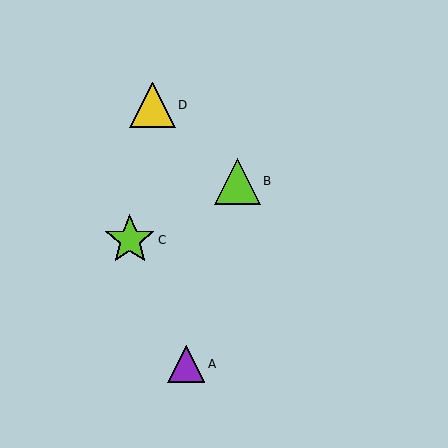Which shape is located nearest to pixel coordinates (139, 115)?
The yellow triangle (labeled D) at (152, 105) is nearest to that location.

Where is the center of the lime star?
The center of the lime star is at (130, 240).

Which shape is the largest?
The lime star (labeled C) is the largest.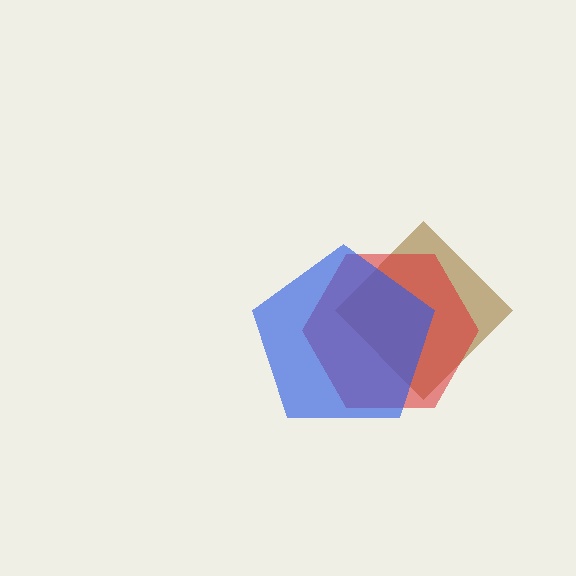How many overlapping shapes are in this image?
There are 3 overlapping shapes in the image.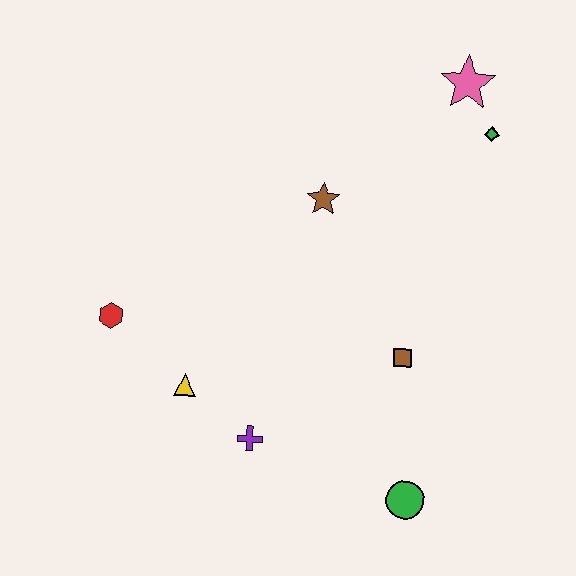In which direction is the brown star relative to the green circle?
The brown star is above the green circle.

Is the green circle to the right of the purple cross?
Yes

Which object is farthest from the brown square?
The red hexagon is farthest from the brown square.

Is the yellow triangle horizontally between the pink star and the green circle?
No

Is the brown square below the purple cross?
No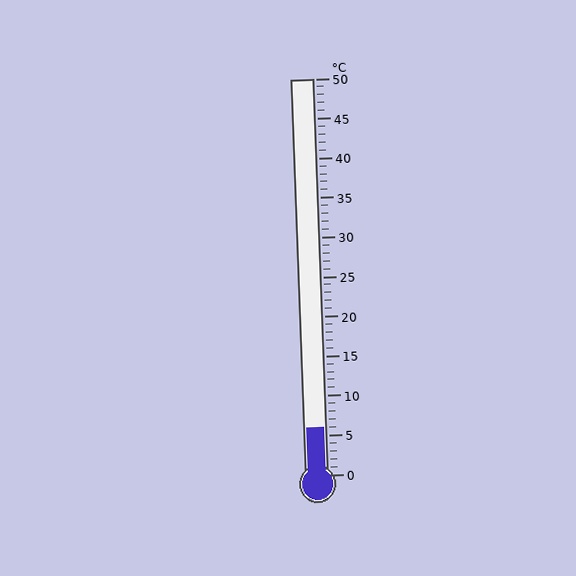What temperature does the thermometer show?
The thermometer shows approximately 6°C.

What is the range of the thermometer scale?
The thermometer scale ranges from 0°C to 50°C.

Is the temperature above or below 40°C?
The temperature is below 40°C.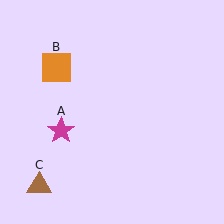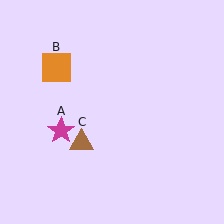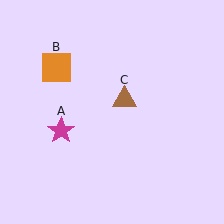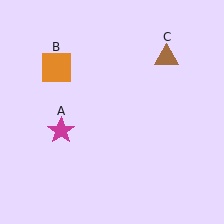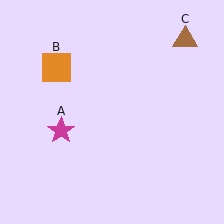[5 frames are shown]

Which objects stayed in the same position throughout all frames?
Magenta star (object A) and orange square (object B) remained stationary.